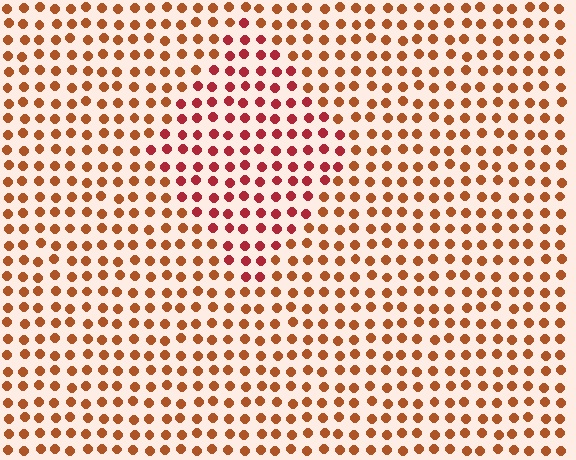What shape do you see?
I see a diamond.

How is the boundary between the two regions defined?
The boundary is defined purely by a slight shift in hue (about 28 degrees). Spacing, size, and orientation are identical on both sides.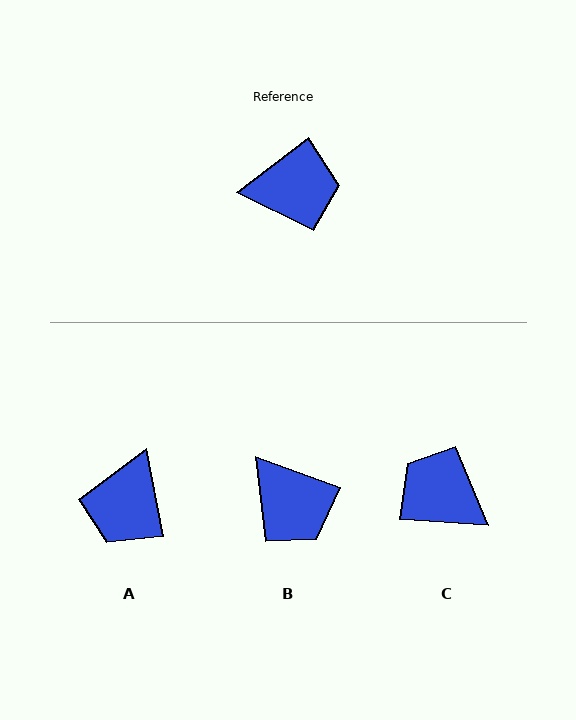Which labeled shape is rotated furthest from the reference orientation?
C, about 139 degrees away.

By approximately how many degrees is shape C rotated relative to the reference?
Approximately 139 degrees counter-clockwise.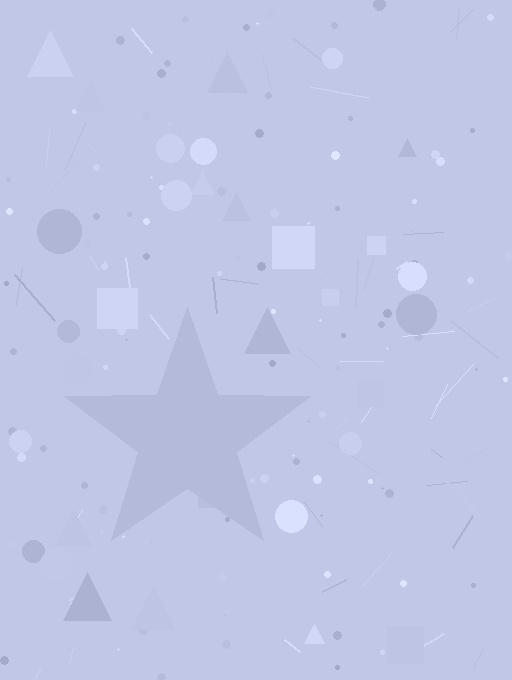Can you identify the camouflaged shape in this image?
The camouflaged shape is a star.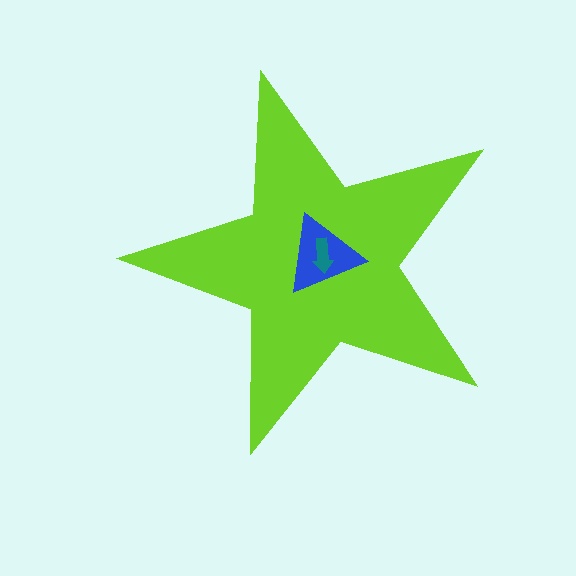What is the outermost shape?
The lime star.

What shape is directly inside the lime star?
The blue triangle.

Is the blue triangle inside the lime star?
Yes.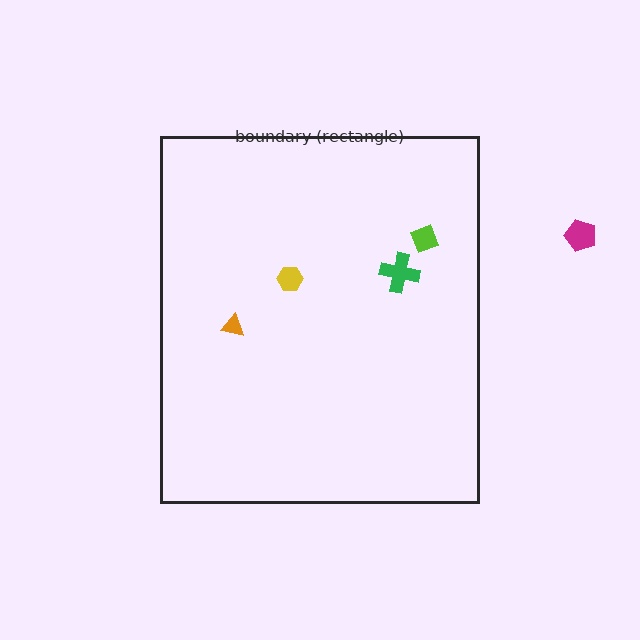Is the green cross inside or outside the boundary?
Inside.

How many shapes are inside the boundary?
4 inside, 1 outside.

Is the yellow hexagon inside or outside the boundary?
Inside.